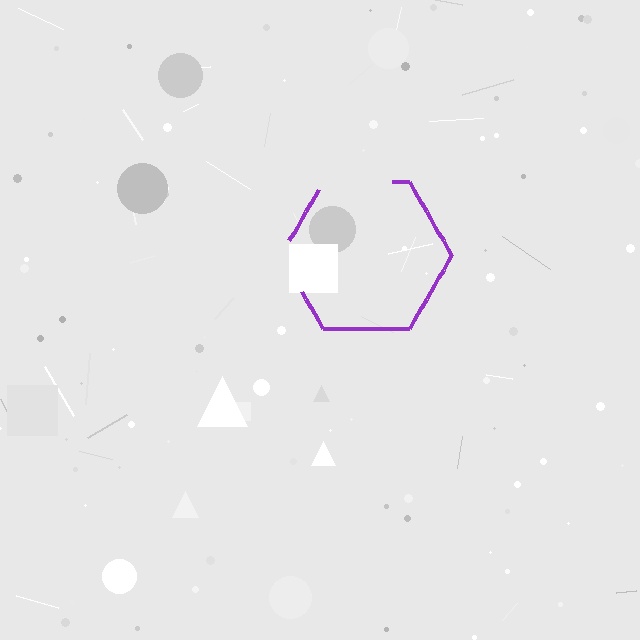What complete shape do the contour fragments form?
The contour fragments form a hexagon.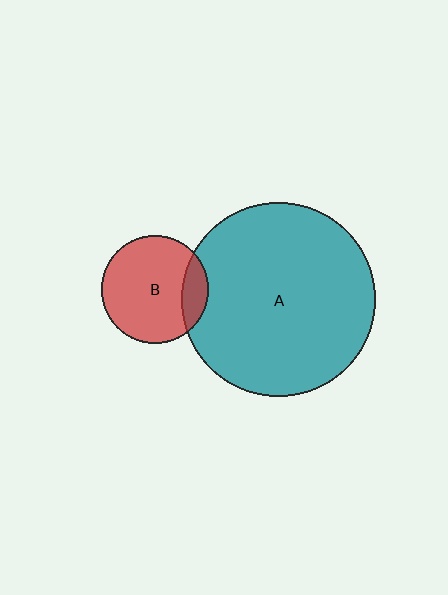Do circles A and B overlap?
Yes.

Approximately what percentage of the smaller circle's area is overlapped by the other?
Approximately 15%.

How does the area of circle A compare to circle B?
Approximately 3.3 times.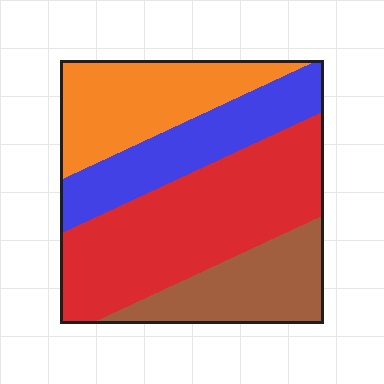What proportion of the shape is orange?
Orange takes up between a sixth and a third of the shape.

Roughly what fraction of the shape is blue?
Blue covers about 20% of the shape.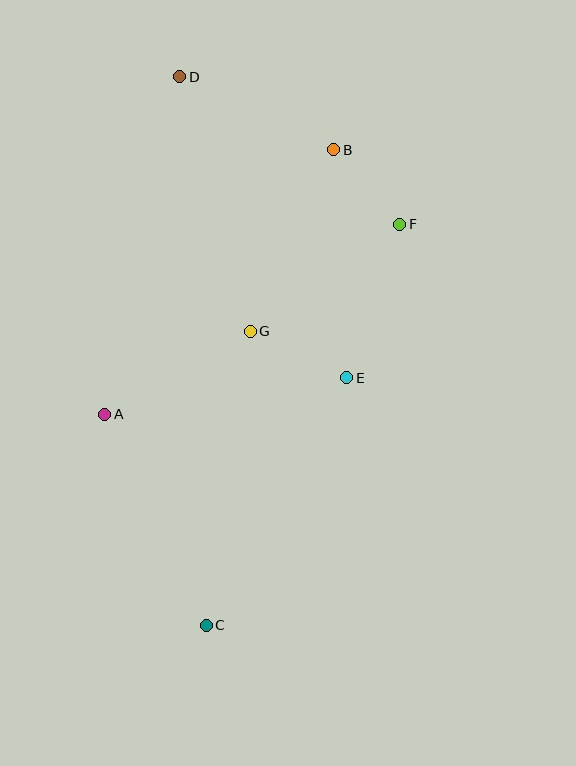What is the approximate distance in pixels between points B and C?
The distance between B and C is approximately 492 pixels.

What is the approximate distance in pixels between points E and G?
The distance between E and G is approximately 107 pixels.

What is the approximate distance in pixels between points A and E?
The distance between A and E is approximately 245 pixels.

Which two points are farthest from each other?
Points C and D are farthest from each other.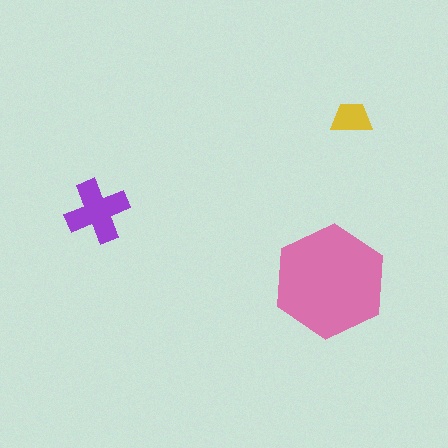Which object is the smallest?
The yellow trapezoid.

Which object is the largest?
The pink hexagon.